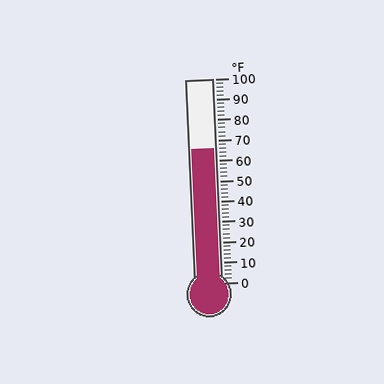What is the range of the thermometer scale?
The thermometer scale ranges from 0°F to 100°F.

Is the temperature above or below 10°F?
The temperature is above 10°F.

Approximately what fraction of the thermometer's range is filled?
The thermometer is filled to approximately 65% of its range.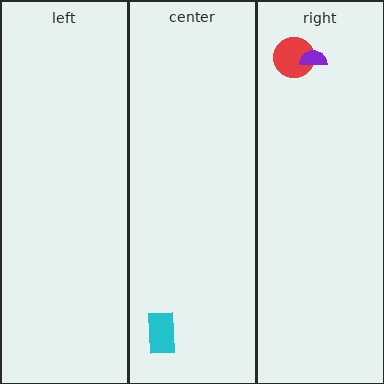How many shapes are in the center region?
1.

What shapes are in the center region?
The cyan rectangle.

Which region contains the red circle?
The right region.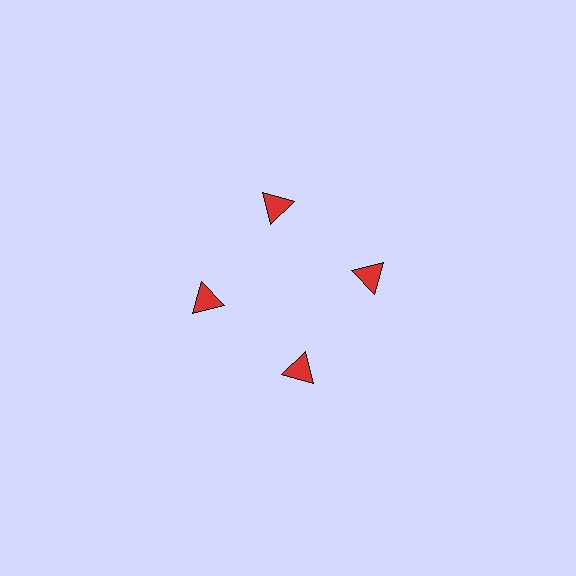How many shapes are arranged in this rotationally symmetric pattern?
There are 4 shapes, arranged in 4 groups of 1.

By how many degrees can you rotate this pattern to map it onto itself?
The pattern maps onto itself every 90 degrees of rotation.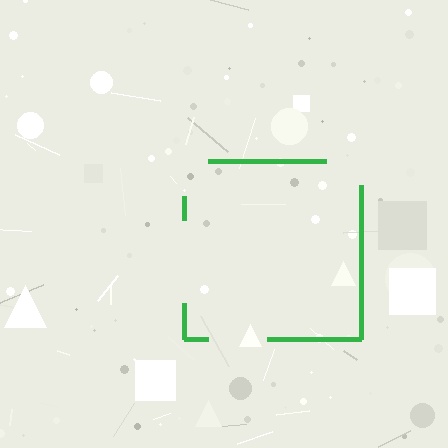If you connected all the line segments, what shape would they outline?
They would outline a square.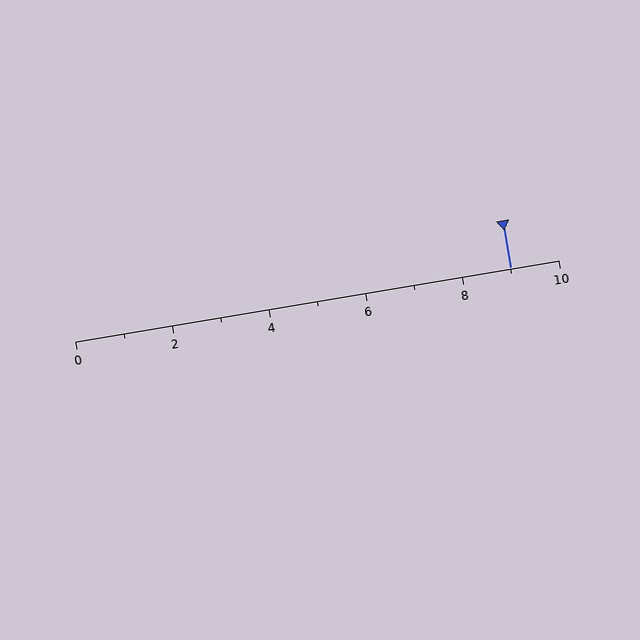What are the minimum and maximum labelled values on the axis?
The axis runs from 0 to 10.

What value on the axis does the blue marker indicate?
The marker indicates approximately 9.